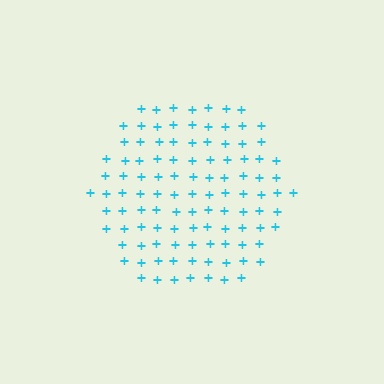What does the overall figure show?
The overall figure shows a hexagon.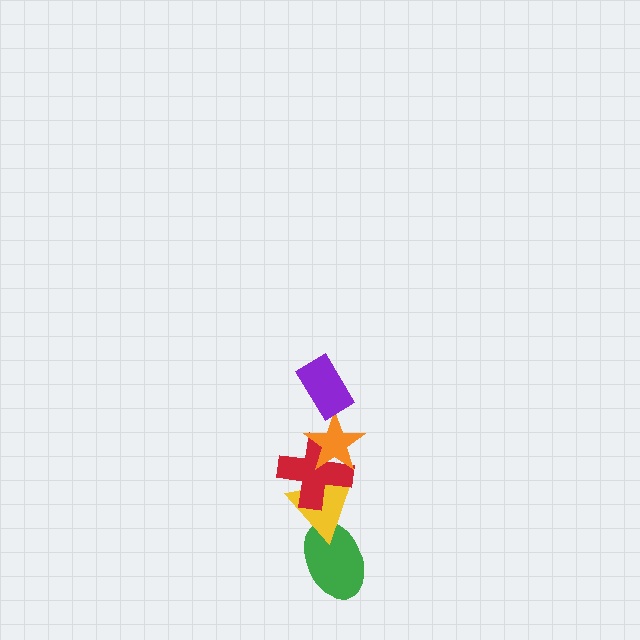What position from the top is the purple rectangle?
The purple rectangle is 1st from the top.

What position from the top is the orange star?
The orange star is 2nd from the top.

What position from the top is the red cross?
The red cross is 3rd from the top.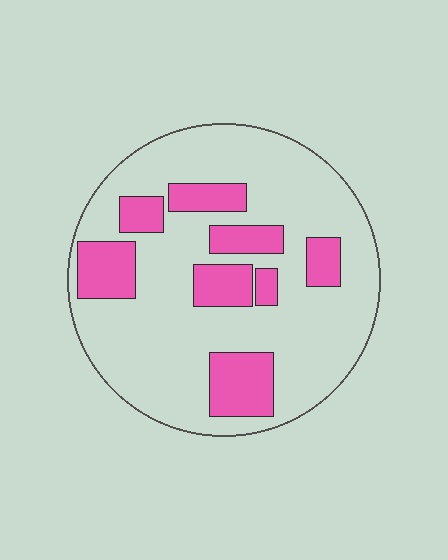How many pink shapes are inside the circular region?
8.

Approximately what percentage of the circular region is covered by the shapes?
Approximately 25%.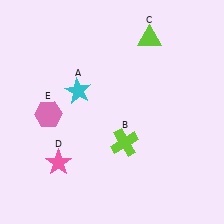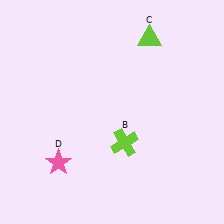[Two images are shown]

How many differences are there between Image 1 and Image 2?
There are 2 differences between the two images.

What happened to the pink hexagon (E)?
The pink hexagon (E) was removed in Image 2. It was in the bottom-left area of Image 1.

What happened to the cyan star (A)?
The cyan star (A) was removed in Image 2. It was in the top-left area of Image 1.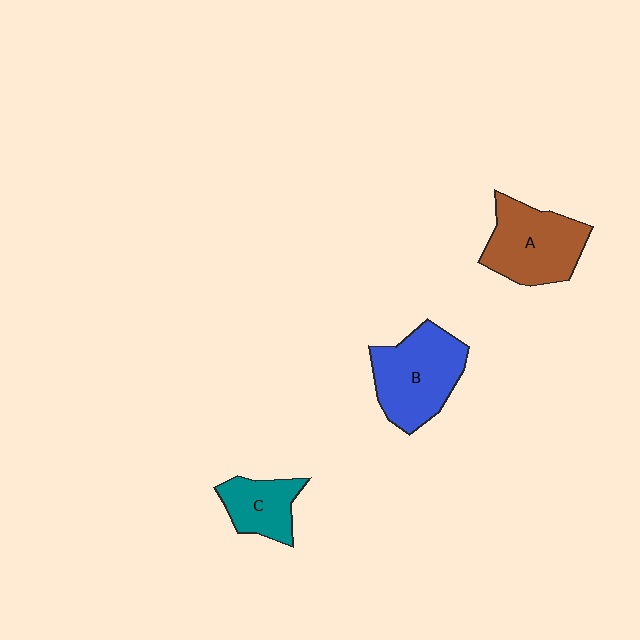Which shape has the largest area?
Shape B (blue).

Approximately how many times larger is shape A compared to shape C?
Approximately 1.6 times.